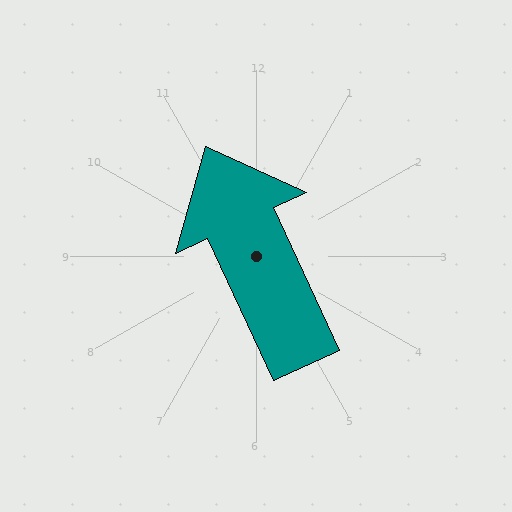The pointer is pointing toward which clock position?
Roughly 11 o'clock.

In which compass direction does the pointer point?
Northwest.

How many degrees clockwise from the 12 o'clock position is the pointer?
Approximately 335 degrees.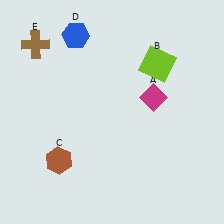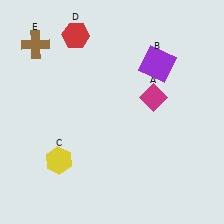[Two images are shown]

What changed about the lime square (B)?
In Image 1, B is lime. In Image 2, it changed to purple.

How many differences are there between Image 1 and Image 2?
There are 3 differences between the two images.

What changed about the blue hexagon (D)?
In Image 1, D is blue. In Image 2, it changed to red.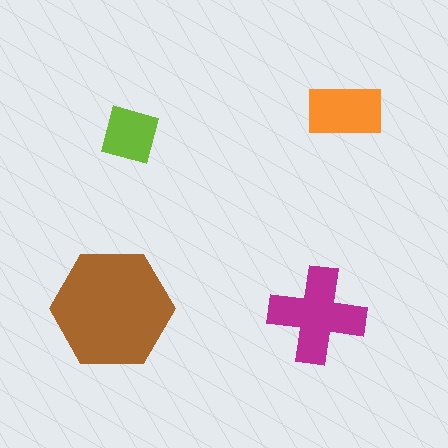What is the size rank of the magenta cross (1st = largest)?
2nd.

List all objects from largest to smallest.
The brown hexagon, the magenta cross, the orange rectangle, the lime square.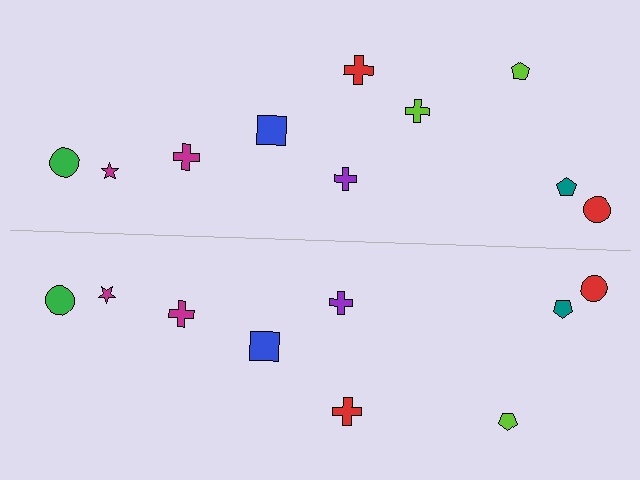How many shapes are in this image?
There are 19 shapes in this image.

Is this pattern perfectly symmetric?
No, the pattern is not perfectly symmetric. A lime cross is missing from the bottom side.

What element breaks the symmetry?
A lime cross is missing from the bottom side.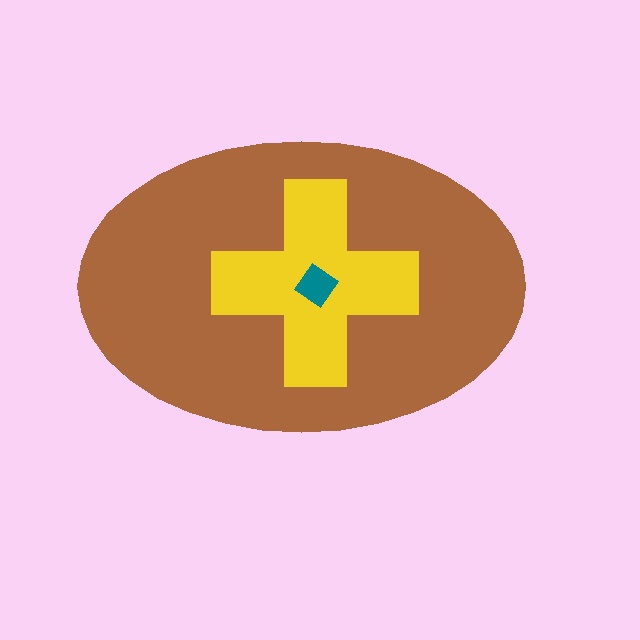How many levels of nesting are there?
3.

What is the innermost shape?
The teal diamond.